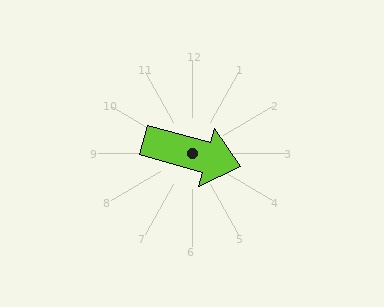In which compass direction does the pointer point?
East.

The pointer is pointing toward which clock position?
Roughly 4 o'clock.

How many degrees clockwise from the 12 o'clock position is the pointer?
Approximately 105 degrees.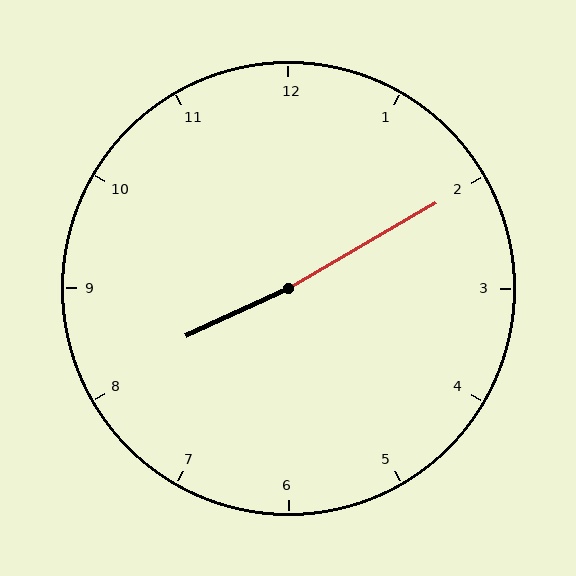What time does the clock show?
8:10.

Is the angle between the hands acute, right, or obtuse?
It is obtuse.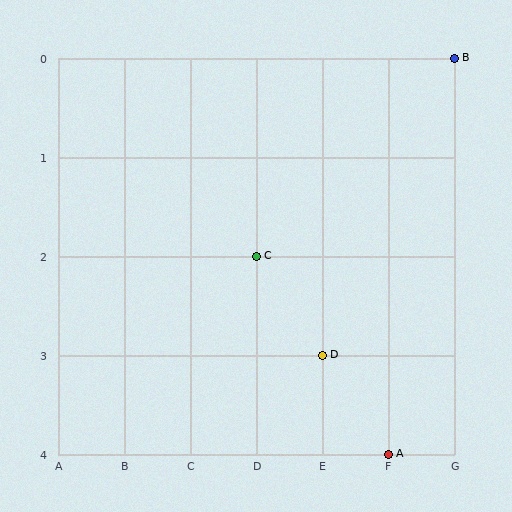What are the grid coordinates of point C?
Point C is at grid coordinates (D, 2).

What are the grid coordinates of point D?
Point D is at grid coordinates (E, 3).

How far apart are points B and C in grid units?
Points B and C are 3 columns and 2 rows apart (about 3.6 grid units diagonally).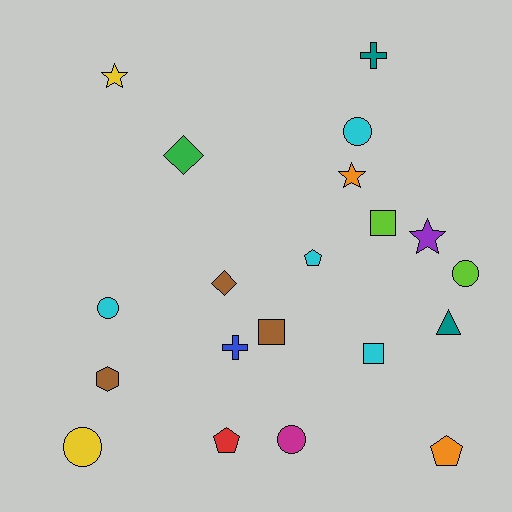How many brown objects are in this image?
There are 3 brown objects.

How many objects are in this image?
There are 20 objects.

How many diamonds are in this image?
There are 2 diamonds.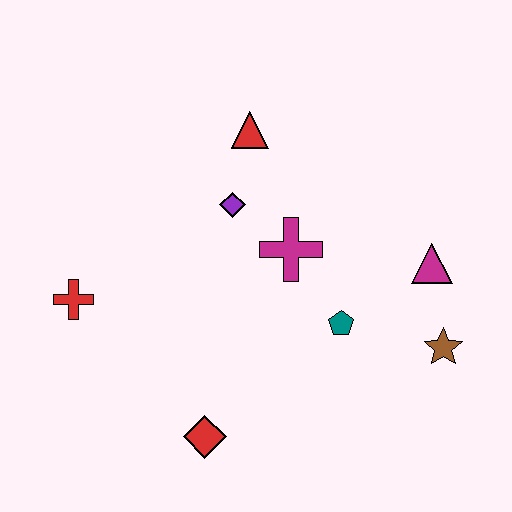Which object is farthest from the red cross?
The brown star is farthest from the red cross.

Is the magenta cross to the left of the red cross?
No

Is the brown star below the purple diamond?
Yes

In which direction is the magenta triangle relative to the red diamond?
The magenta triangle is to the right of the red diamond.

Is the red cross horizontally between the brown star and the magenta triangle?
No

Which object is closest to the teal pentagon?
The magenta cross is closest to the teal pentagon.